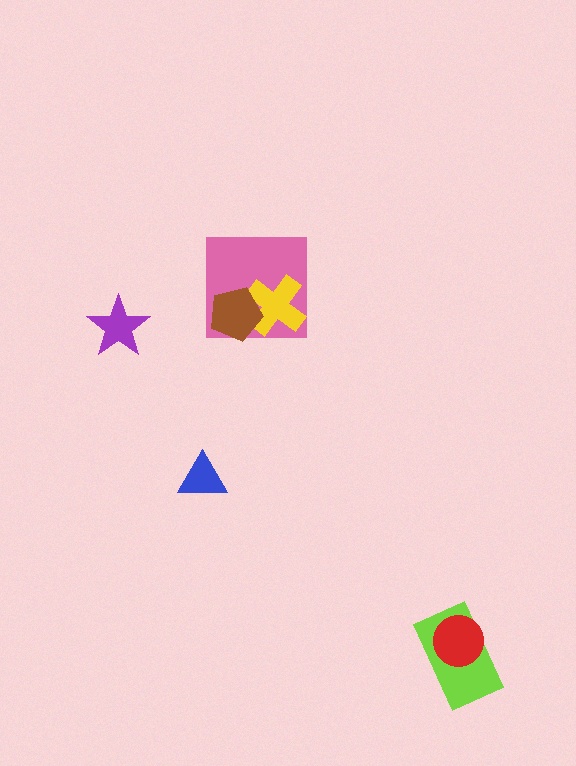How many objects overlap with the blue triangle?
0 objects overlap with the blue triangle.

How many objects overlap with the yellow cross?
2 objects overlap with the yellow cross.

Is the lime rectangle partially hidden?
Yes, it is partially covered by another shape.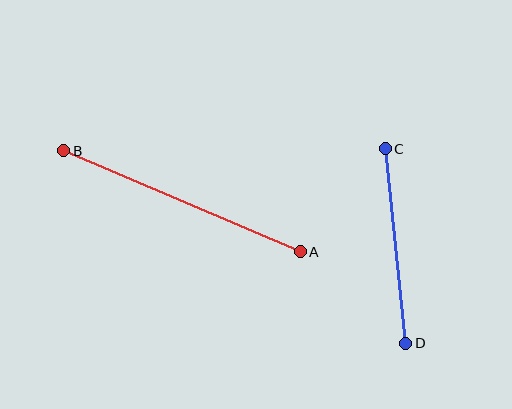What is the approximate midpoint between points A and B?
The midpoint is at approximately (182, 201) pixels.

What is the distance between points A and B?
The distance is approximately 257 pixels.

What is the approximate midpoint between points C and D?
The midpoint is at approximately (396, 246) pixels.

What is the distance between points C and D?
The distance is approximately 195 pixels.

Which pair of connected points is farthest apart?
Points A and B are farthest apart.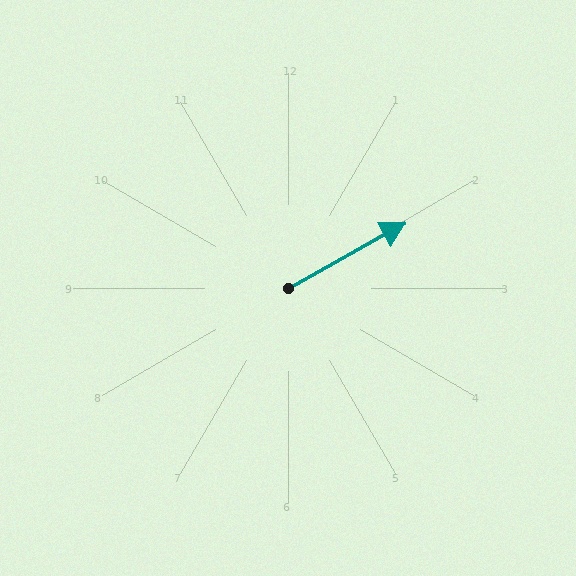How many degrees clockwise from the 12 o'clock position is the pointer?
Approximately 61 degrees.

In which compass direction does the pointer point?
Northeast.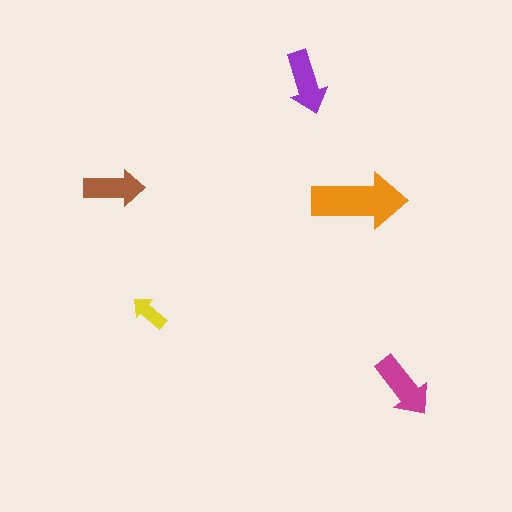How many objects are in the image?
There are 5 objects in the image.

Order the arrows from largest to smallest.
the orange one, the magenta one, the purple one, the brown one, the yellow one.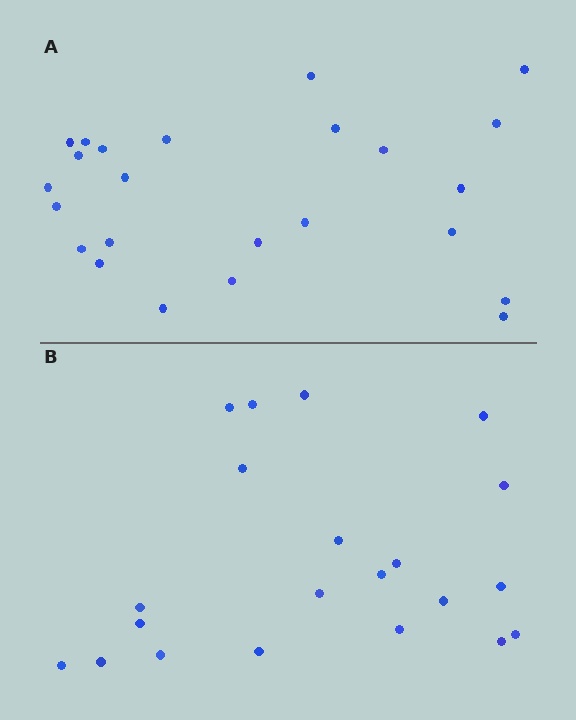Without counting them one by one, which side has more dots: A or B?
Region A (the top region) has more dots.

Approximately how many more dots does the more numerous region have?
Region A has just a few more — roughly 2 or 3 more dots than region B.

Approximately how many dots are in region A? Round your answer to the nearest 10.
About 20 dots. (The exact count is 24, which rounds to 20.)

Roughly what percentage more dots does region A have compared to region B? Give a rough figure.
About 15% more.